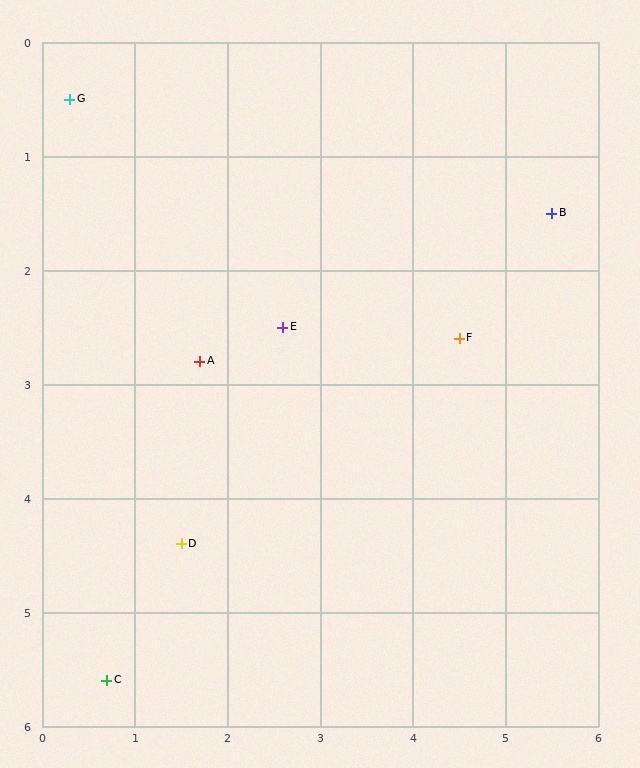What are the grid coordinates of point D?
Point D is at approximately (1.5, 4.4).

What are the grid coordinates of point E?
Point E is at approximately (2.6, 2.5).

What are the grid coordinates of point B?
Point B is at approximately (5.5, 1.5).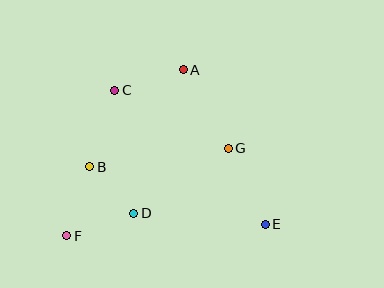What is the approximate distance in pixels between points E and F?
The distance between E and F is approximately 199 pixels.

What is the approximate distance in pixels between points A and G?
The distance between A and G is approximately 90 pixels.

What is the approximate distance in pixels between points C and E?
The distance between C and E is approximately 201 pixels.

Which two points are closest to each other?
Points B and D are closest to each other.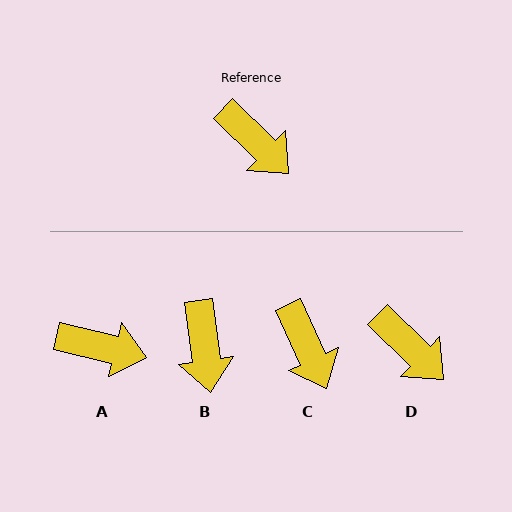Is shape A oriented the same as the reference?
No, it is off by about 31 degrees.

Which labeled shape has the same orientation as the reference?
D.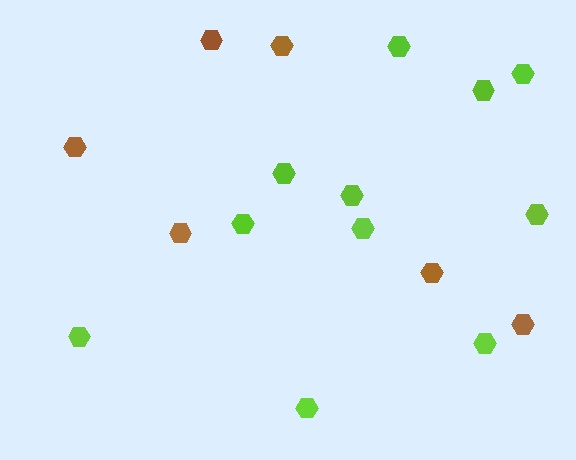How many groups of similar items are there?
There are 2 groups: one group of brown hexagons (6) and one group of lime hexagons (11).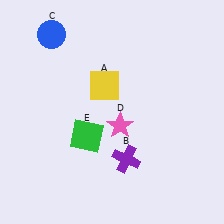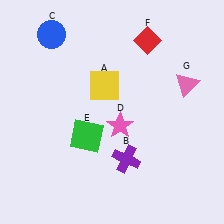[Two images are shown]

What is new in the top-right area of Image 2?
A pink triangle (G) was added in the top-right area of Image 2.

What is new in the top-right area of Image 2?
A red diamond (F) was added in the top-right area of Image 2.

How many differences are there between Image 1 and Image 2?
There are 2 differences between the two images.